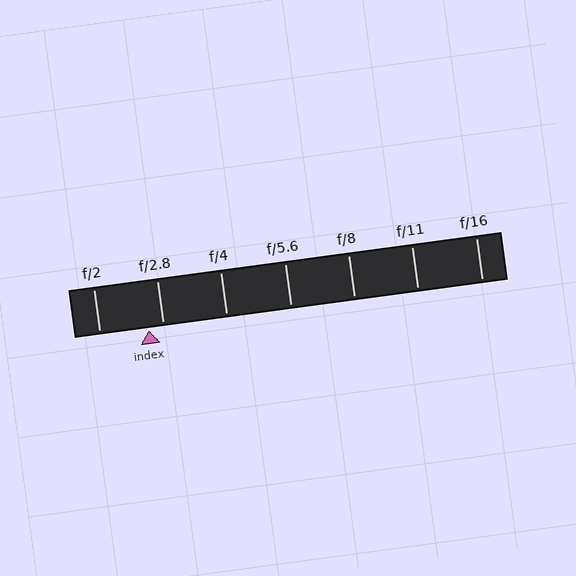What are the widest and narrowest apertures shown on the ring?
The widest aperture shown is f/2 and the narrowest is f/16.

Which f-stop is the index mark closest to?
The index mark is closest to f/2.8.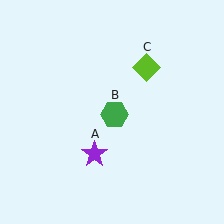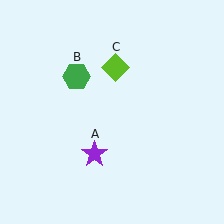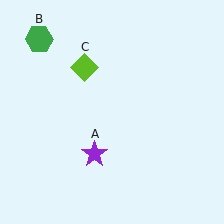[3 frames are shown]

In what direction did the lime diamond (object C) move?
The lime diamond (object C) moved left.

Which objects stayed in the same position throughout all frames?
Purple star (object A) remained stationary.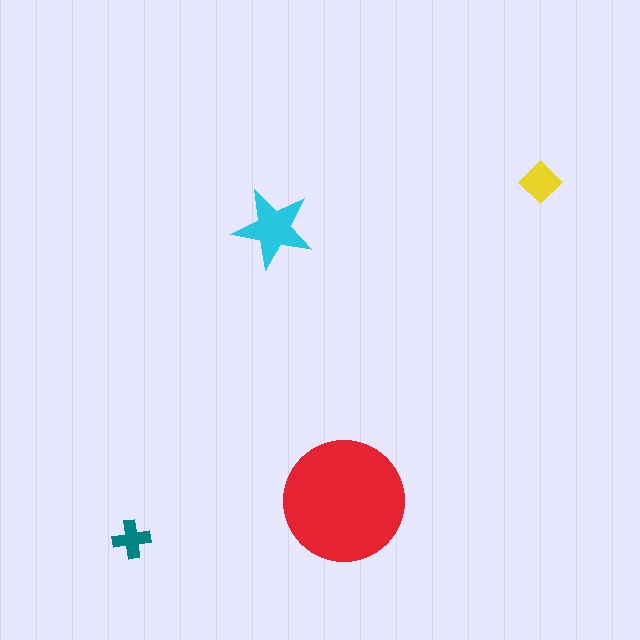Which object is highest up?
The yellow diamond is topmost.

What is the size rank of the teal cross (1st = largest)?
4th.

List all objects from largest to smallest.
The red circle, the cyan star, the yellow diamond, the teal cross.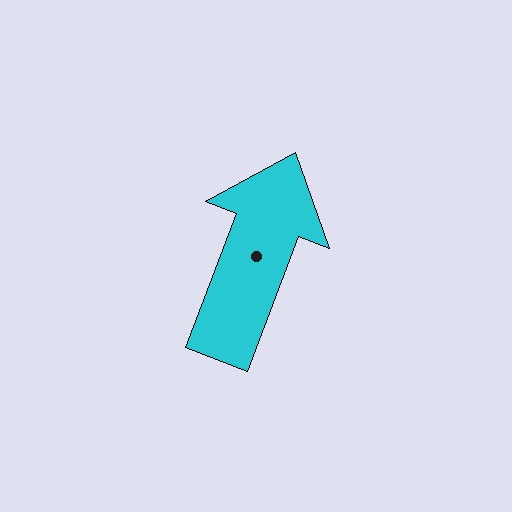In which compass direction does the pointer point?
North.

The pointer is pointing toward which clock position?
Roughly 1 o'clock.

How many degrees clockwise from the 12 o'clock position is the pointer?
Approximately 21 degrees.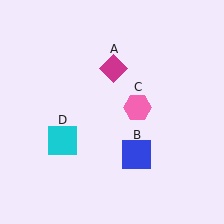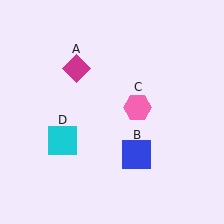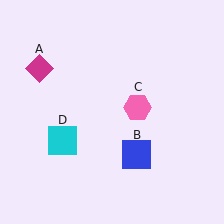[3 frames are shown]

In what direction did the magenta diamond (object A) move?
The magenta diamond (object A) moved left.